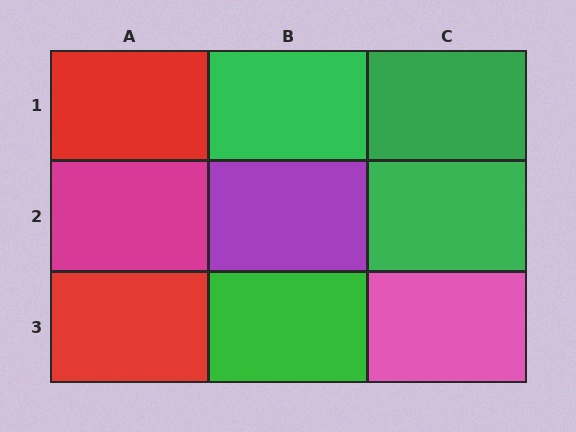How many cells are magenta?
1 cell is magenta.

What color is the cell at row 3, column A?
Red.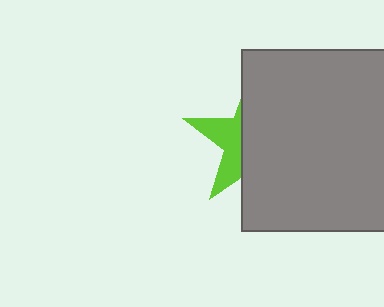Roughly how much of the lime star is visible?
A small part of it is visible (roughly 35%).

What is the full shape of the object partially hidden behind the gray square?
The partially hidden object is a lime star.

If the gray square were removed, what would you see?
You would see the complete lime star.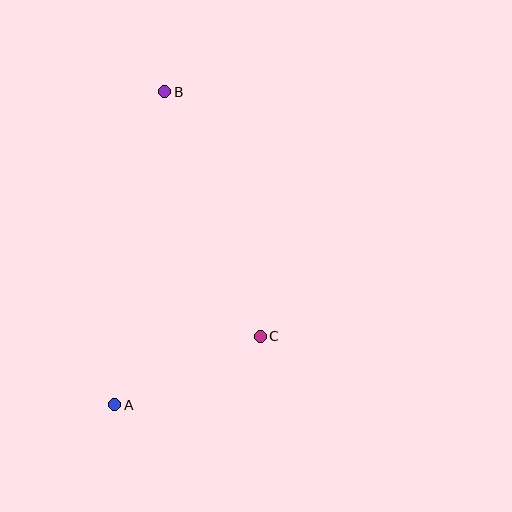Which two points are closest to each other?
Points A and C are closest to each other.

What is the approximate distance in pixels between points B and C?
The distance between B and C is approximately 263 pixels.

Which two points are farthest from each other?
Points A and B are farthest from each other.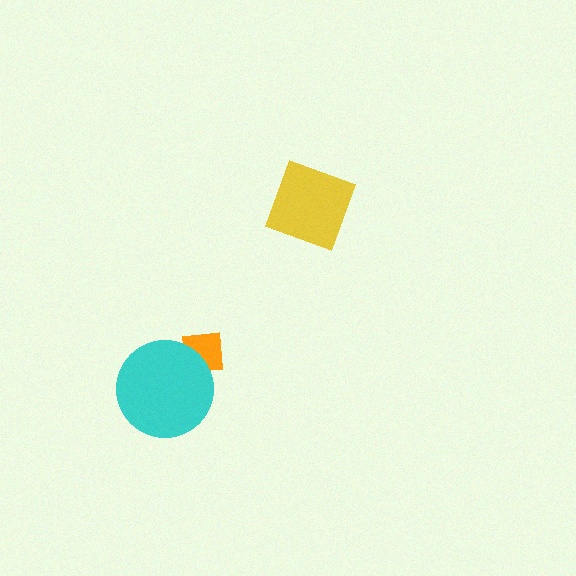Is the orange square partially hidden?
Yes, it is partially covered by another shape.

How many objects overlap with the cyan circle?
1 object overlaps with the cyan circle.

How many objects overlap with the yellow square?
0 objects overlap with the yellow square.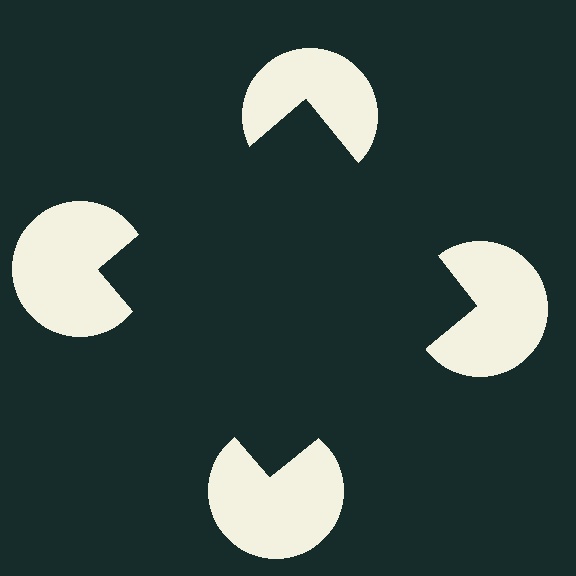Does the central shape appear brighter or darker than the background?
It typically appears slightly darker than the background, even though no actual brightness change is drawn.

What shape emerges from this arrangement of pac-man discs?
An illusory square — its edges are inferred from the aligned wedge cuts in the pac-man discs, not physically drawn.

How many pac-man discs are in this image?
There are 4 — one at each vertex of the illusory square.